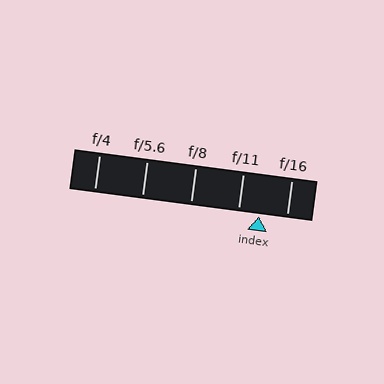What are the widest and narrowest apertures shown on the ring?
The widest aperture shown is f/4 and the narrowest is f/16.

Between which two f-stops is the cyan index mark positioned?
The index mark is between f/11 and f/16.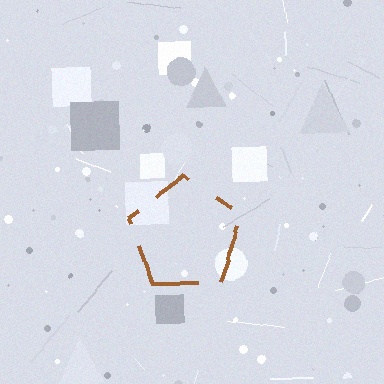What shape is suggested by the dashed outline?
The dashed outline suggests a pentagon.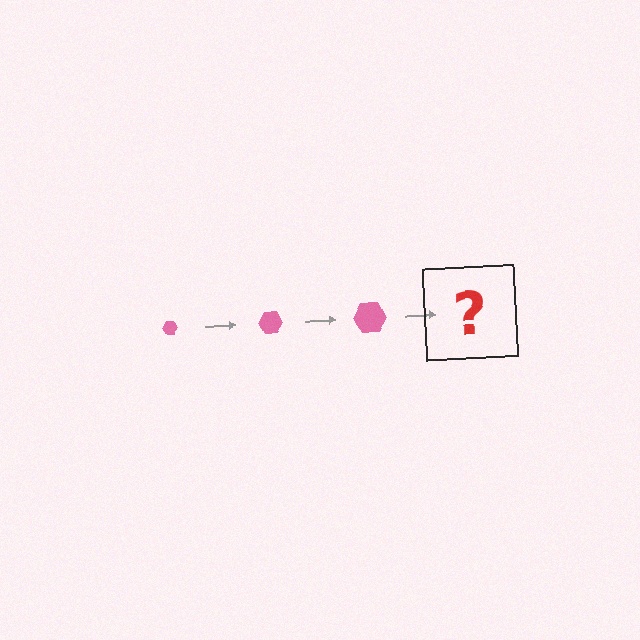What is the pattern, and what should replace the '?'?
The pattern is that the hexagon gets progressively larger each step. The '?' should be a pink hexagon, larger than the previous one.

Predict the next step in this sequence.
The next step is a pink hexagon, larger than the previous one.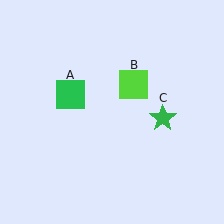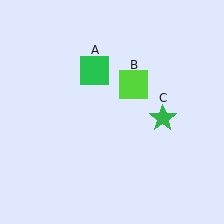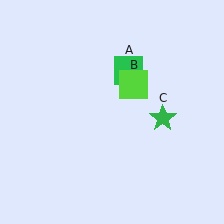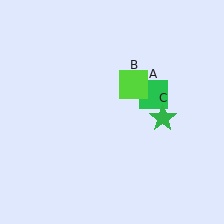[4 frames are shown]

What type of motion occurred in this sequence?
The green square (object A) rotated clockwise around the center of the scene.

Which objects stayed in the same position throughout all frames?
Lime square (object B) and green star (object C) remained stationary.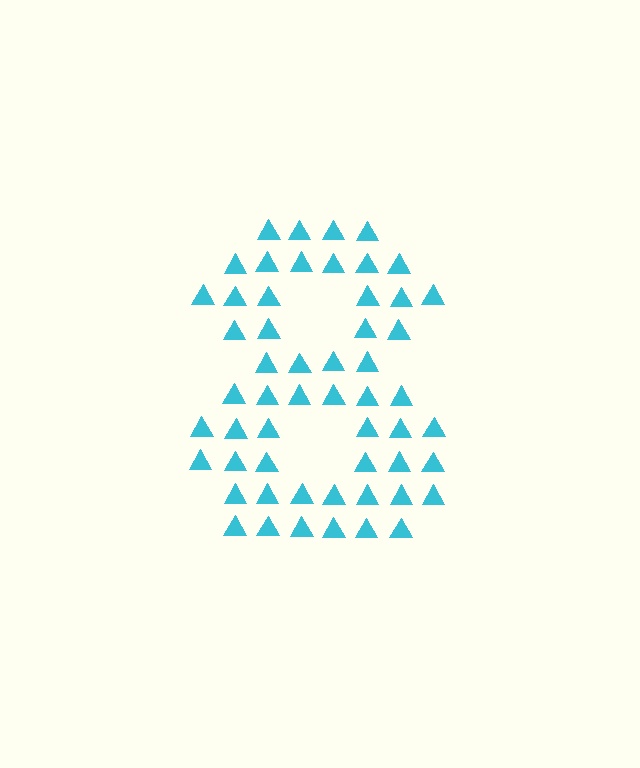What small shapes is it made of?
It is made of small triangles.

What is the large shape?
The large shape is the digit 8.